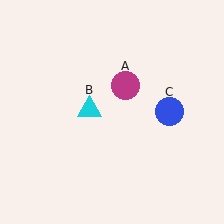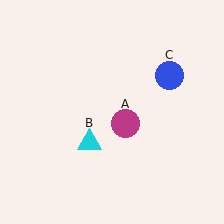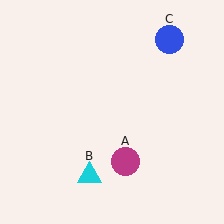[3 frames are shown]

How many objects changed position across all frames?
3 objects changed position: magenta circle (object A), cyan triangle (object B), blue circle (object C).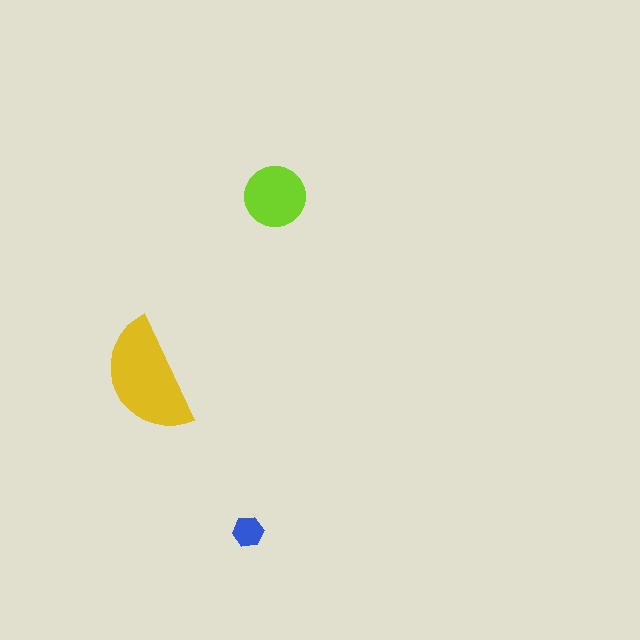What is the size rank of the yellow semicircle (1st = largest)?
1st.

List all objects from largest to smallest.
The yellow semicircle, the lime circle, the blue hexagon.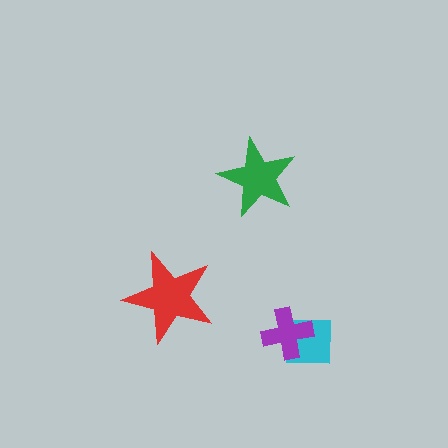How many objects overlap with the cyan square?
1 object overlaps with the cyan square.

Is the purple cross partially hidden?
No, no other shape covers it.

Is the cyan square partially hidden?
Yes, it is partially covered by another shape.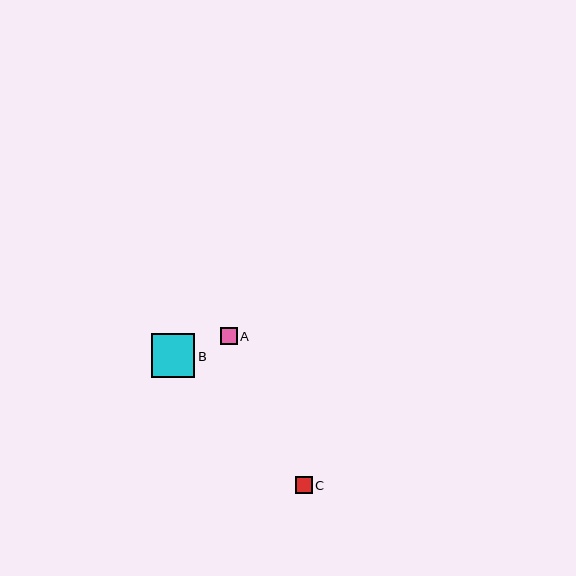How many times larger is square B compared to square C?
Square B is approximately 2.5 times the size of square C.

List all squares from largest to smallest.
From largest to smallest: B, C, A.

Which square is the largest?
Square B is the largest with a size of approximately 43 pixels.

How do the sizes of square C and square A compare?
Square C and square A are approximately the same size.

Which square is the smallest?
Square A is the smallest with a size of approximately 17 pixels.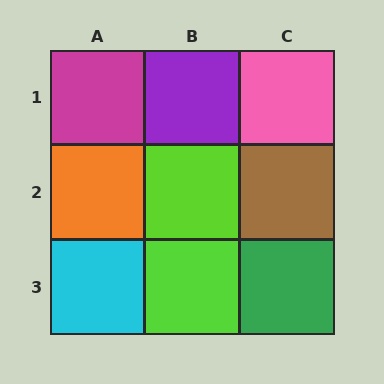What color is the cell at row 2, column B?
Lime.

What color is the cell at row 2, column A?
Orange.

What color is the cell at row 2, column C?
Brown.